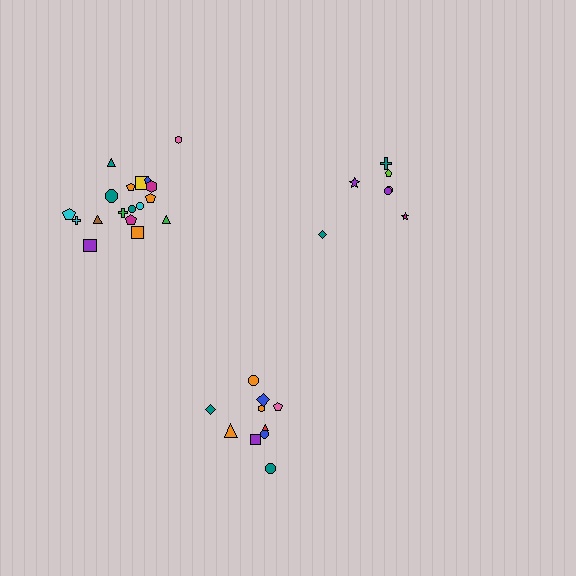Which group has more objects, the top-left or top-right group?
The top-left group.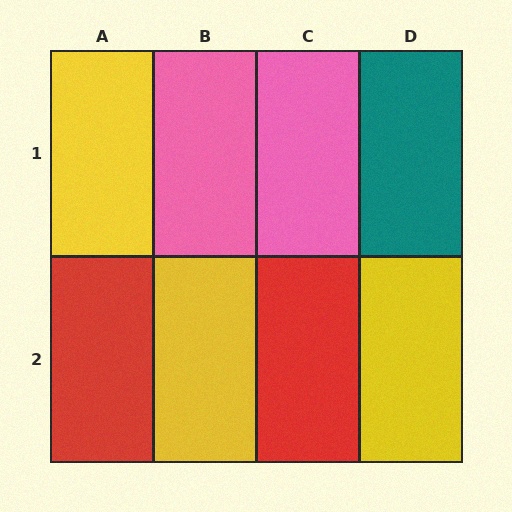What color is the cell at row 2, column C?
Red.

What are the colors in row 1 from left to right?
Yellow, pink, pink, teal.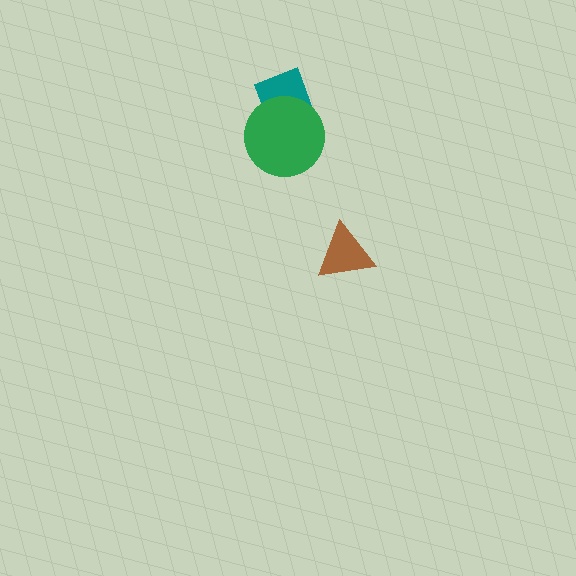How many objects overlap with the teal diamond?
1 object overlaps with the teal diamond.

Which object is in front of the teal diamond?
The green circle is in front of the teal diamond.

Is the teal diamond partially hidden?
Yes, it is partially covered by another shape.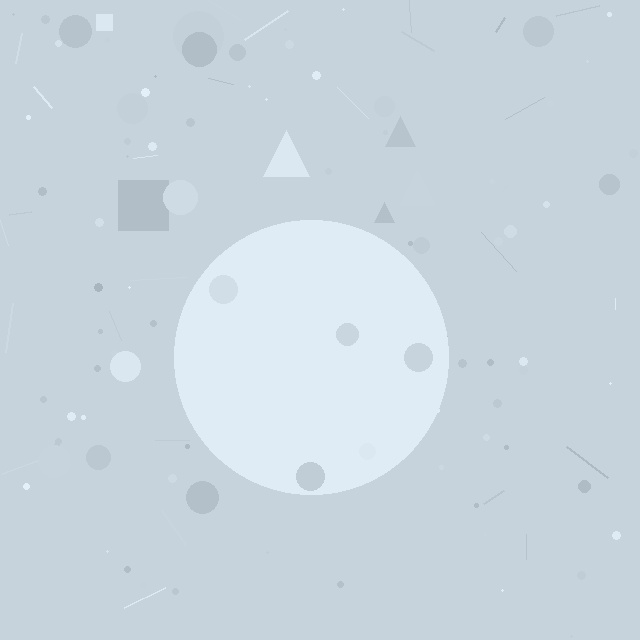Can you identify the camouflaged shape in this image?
The camouflaged shape is a circle.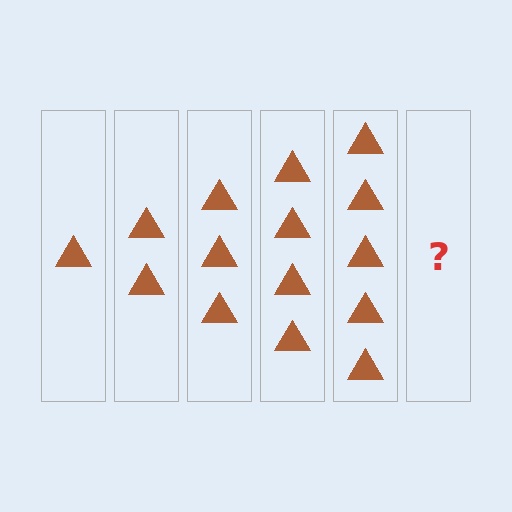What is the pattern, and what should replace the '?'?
The pattern is that each step adds one more triangle. The '?' should be 6 triangles.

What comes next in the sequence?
The next element should be 6 triangles.